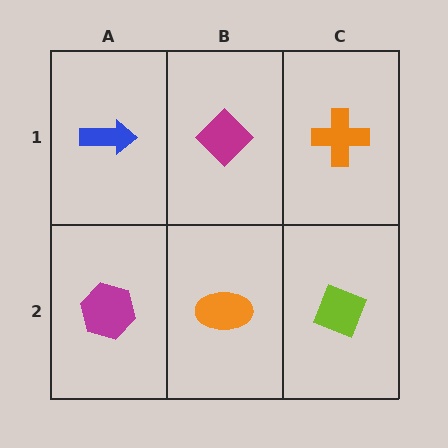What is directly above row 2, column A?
A blue arrow.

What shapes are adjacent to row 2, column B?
A magenta diamond (row 1, column B), a magenta hexagon (row 2, column A), a lime diamond (row 2, column C).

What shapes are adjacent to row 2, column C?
An orange cross (row 1, column C), an orange ellipse (row 2, column B).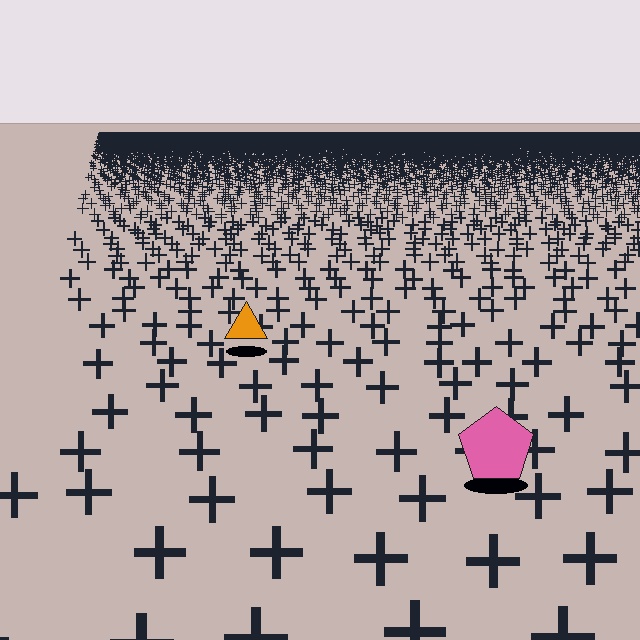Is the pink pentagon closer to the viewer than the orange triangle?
Yes. The pink pentagon is closer — you can tell from the texture gradient: the ground texture is coarser near it.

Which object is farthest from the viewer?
The orange triangle is farthest from the viewer. It appears smaller and the ground texture around it is denser.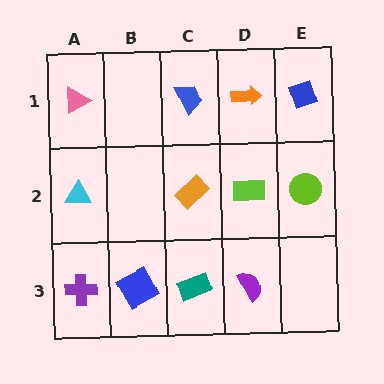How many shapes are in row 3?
4 shapes.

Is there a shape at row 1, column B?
No, that cell is empty.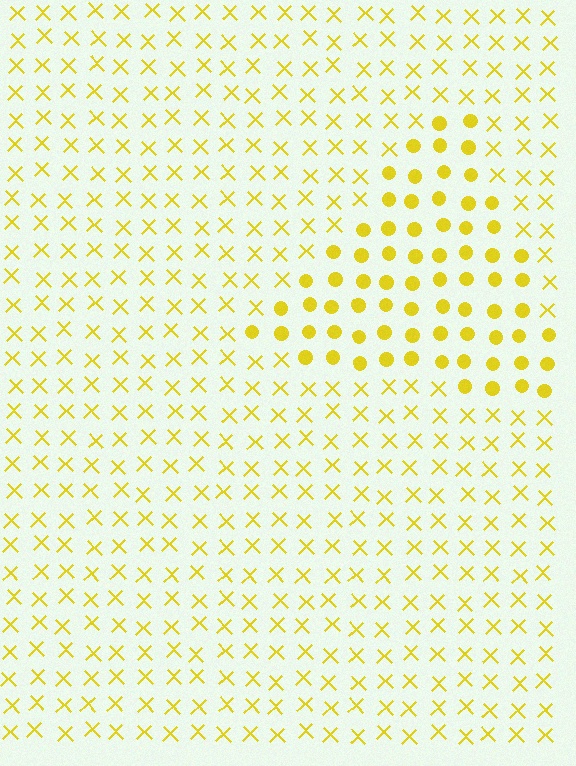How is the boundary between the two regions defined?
The boundary is defined by a change in element shape: circles inside vs. X marks outside. All elements share the same color and spacing.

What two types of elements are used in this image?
The image uses circles inside the triangle region and X marks outside it.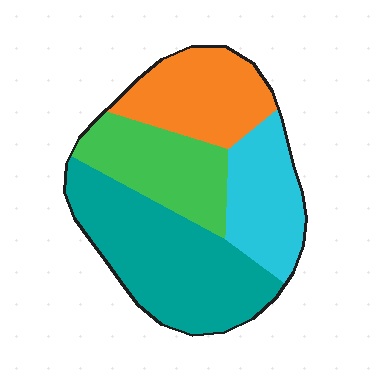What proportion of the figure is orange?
Orange covers roughly 20% of the figure.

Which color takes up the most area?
Teal, at roughly 35%.